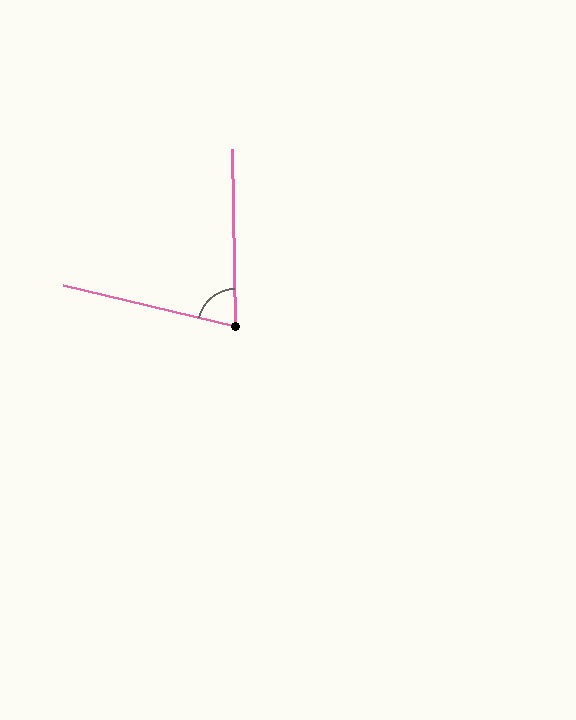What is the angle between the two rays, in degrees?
Approximately 76 degrees.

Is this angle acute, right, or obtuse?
It is acute.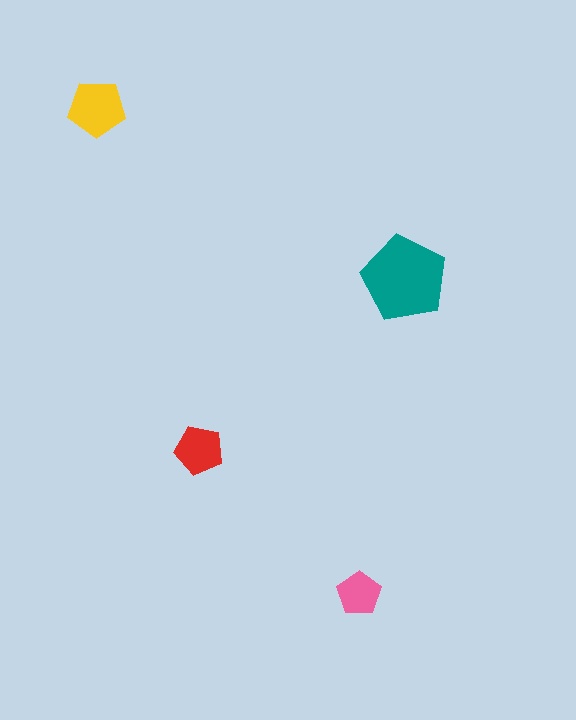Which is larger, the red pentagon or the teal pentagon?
The teal one.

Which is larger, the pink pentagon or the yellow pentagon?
The yellow one.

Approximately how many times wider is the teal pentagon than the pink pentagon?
About 2 times wider.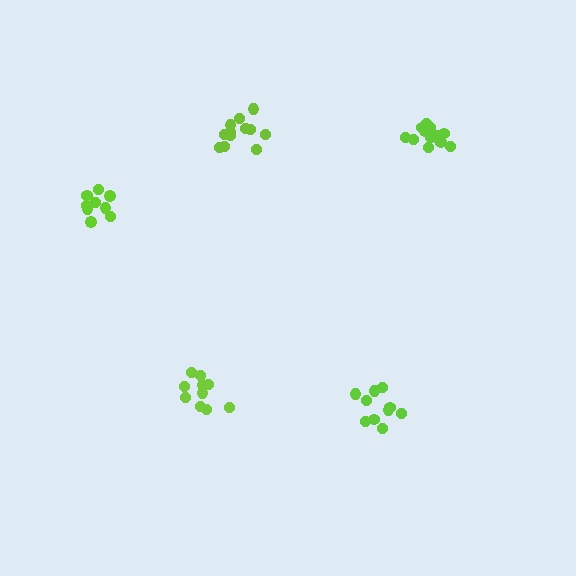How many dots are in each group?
Group 1: 12 dots, Group 2: 10 dots, Group 3: 14 dots, Group 4: 10 dots, Group 5: 9 dots (55 total).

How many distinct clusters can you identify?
There are 5 distinct clusters.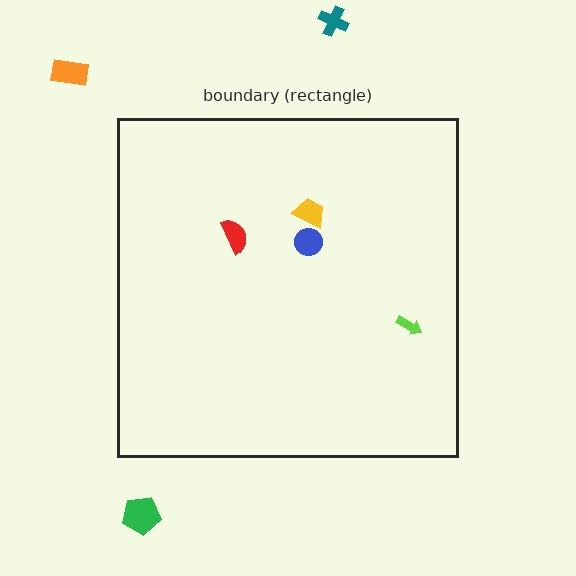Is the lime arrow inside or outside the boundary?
Inside.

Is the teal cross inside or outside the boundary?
Outside.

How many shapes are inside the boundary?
4 inside, 3 outside.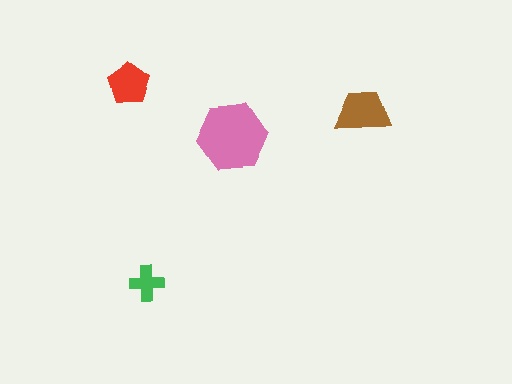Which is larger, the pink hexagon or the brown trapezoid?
The pink hexagon.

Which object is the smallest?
The green cross.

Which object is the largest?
The pink hexagon.